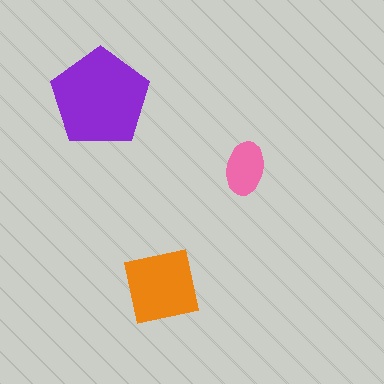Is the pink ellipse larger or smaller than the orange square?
Smaller.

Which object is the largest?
The purple pentagon.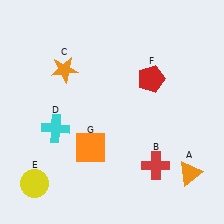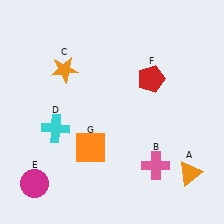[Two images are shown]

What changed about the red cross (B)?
In Image 1, B is red. In Image 2, it changed to pink.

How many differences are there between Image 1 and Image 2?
There are 2 differences between the two images.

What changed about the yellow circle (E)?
In Image 1, E is yellow. In Image 2, it changed to magenta.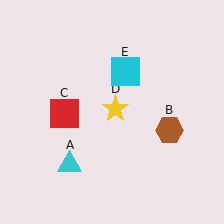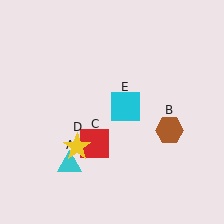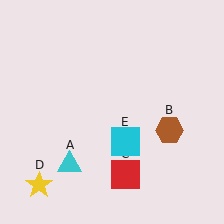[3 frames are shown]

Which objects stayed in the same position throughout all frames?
Cyan triangle (object A) and brown hexagon (object B) remained stationary.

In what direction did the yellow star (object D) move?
The yellow star (object D) moved down and to the left.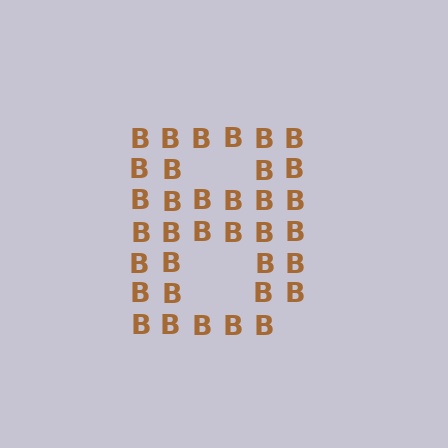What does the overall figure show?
The overall figure shows the letter B.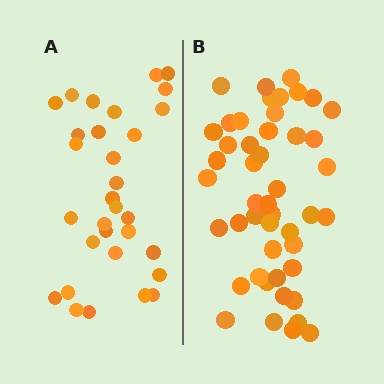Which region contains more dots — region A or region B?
Region B (the right region) has more dots.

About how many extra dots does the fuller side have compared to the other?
Region B has approximately 15 more dots than region A.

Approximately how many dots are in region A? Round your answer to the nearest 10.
About 30 dots. (The exact count is 31, which rounds to 30.)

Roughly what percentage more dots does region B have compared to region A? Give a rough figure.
About 50% more.